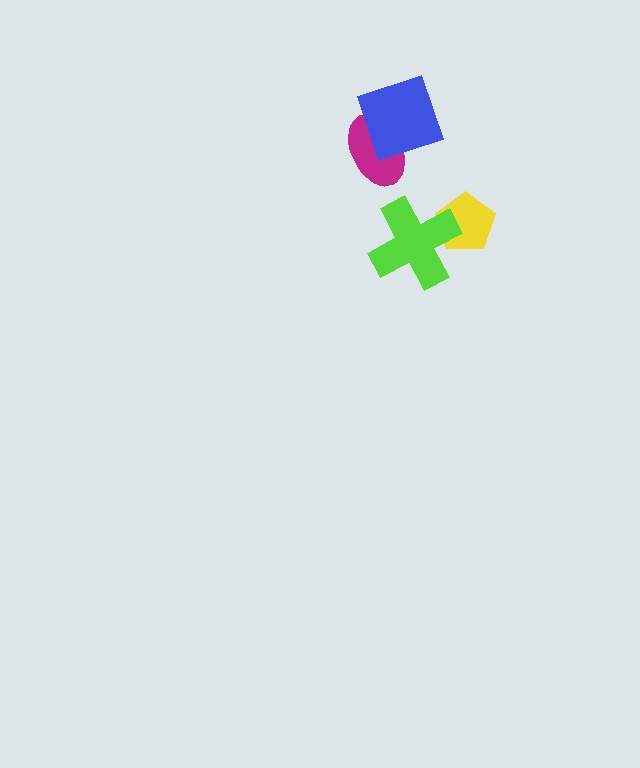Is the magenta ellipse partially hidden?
Yes, it is partially covered by another shape.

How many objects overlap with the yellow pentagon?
1 object overlaps with the yellow pentagon.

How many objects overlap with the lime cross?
1 object overlaps with the lime cross.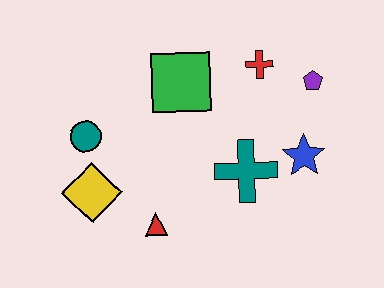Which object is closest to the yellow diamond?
The teal circle is closest to the yellow diamond.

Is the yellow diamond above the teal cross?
No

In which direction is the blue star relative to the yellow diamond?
The blue star is to the right of the yellow diamond.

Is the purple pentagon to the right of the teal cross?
Yes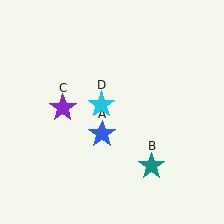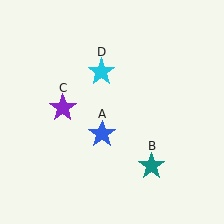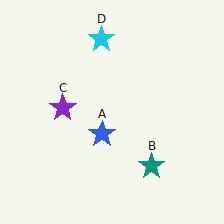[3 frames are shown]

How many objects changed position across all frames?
1 object changed position: cyan star (object D).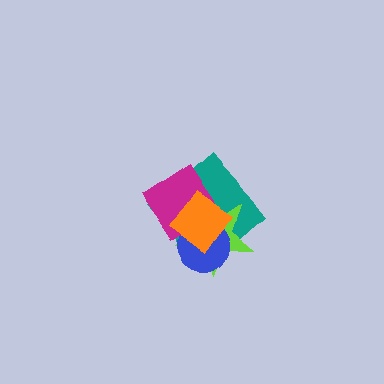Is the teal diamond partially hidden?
Yes, it is partially covered by another shape.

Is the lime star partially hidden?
Yes, it is partially covered by another shape.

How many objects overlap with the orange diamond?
4 objects overlap with the orange diamond.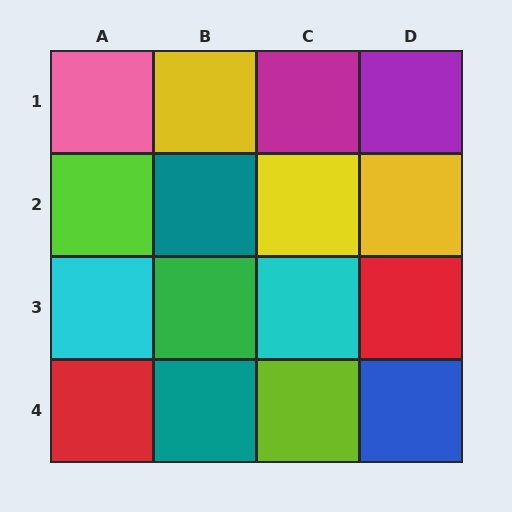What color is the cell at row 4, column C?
Lime.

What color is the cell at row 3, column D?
Red.